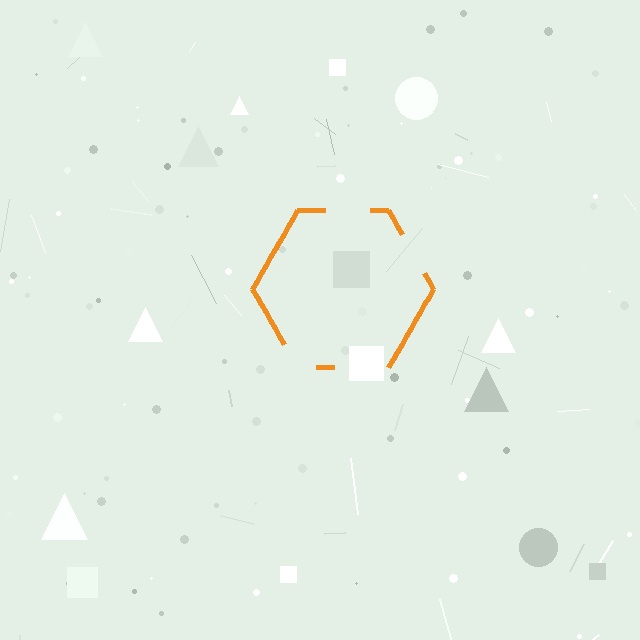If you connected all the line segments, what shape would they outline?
They would outline a hexagon.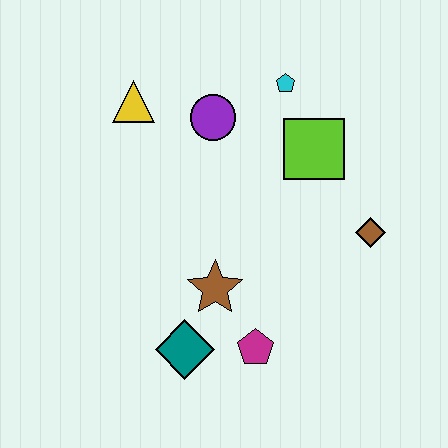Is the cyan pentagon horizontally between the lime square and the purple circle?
Yes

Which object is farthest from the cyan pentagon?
The teal diamond is farthest from the cyan pentagon.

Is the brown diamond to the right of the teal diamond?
Yes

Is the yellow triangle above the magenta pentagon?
Yes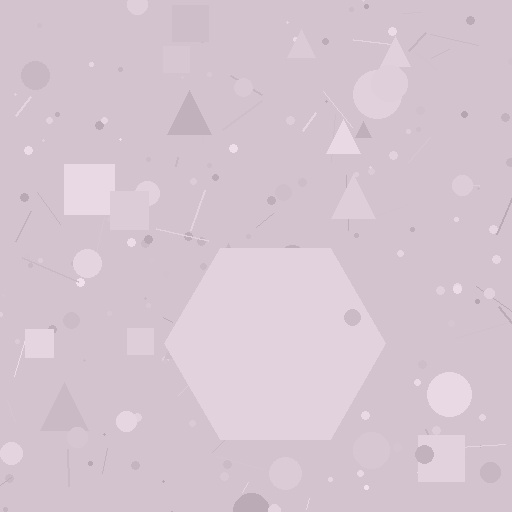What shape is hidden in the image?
A hexagon is hidden in the image.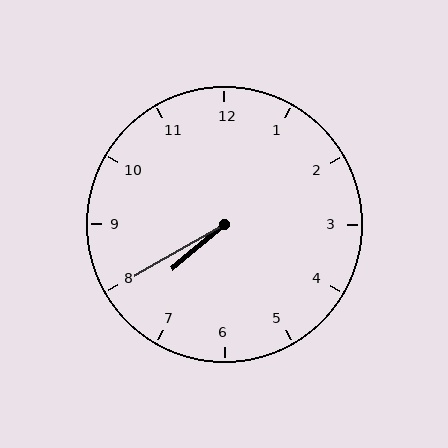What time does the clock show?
7:40.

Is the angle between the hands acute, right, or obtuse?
It is acute.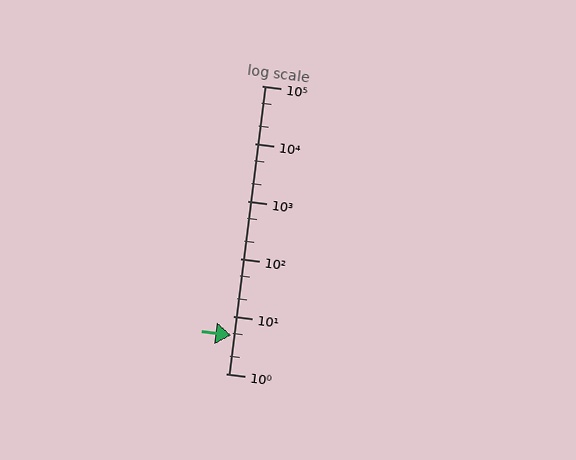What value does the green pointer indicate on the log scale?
The pointer indicates approximately 4.6.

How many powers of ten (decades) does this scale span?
The scale spans 5 decades, from 1 to 100000.